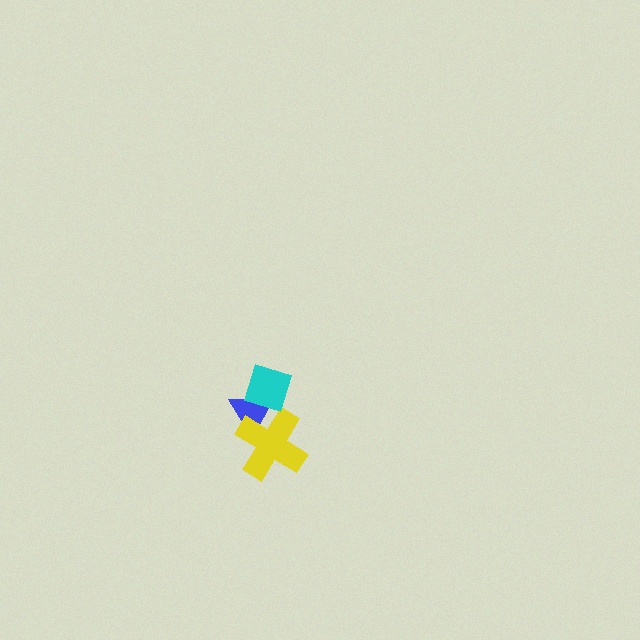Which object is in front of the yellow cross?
The cyan diamond is in front of the yellow cross.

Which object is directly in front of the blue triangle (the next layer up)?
The yellow cross is directly in front of the blue triangle.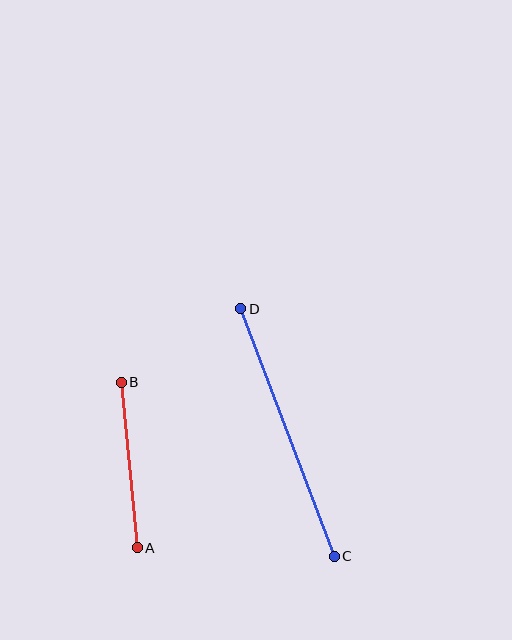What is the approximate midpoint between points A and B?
The midpoint is at approximately (129, 465) pixels.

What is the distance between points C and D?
The distance is approximately 264 pixels.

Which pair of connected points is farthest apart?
Points C and D are farthest apart.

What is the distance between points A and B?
The distance is approximately 166 pixels.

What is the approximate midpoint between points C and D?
The midpoint is at approximately (287, 432) pixels.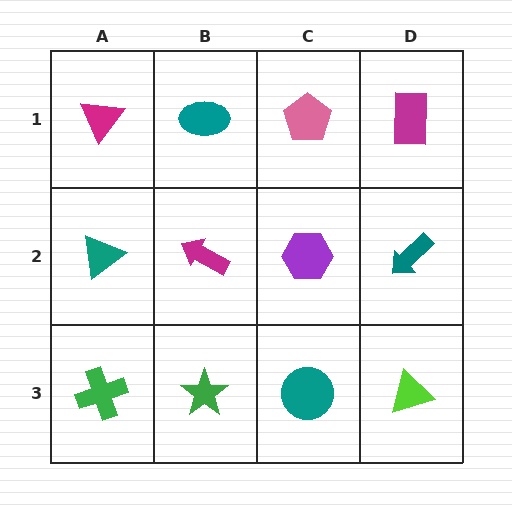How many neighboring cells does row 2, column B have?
4.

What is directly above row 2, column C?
A pink pentagon.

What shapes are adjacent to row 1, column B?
A magenta arrow (row 2, column B), a magenta triangle (row 1, column A), a pink pentagon (row 1, column C).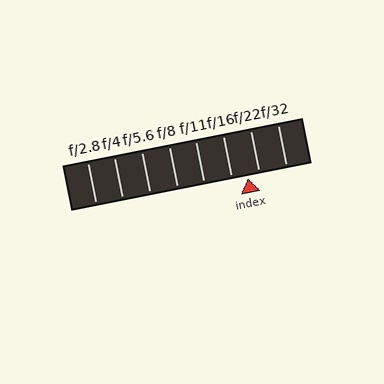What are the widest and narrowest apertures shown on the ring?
The widest aperture shown is f/2.8 and the narrowest is f/32.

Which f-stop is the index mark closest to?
The index mark is closest to f/22.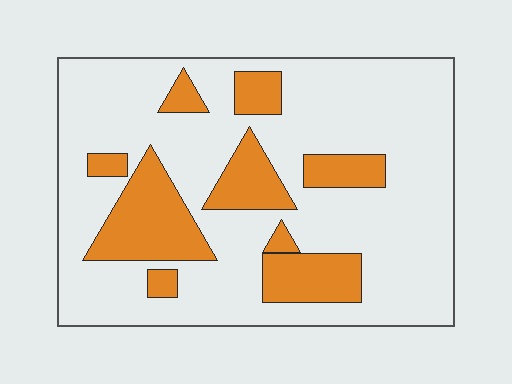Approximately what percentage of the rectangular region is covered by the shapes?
Approximately 25%.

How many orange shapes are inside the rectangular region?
9.